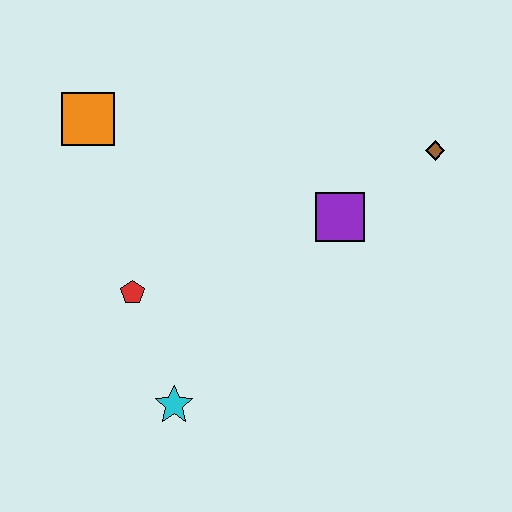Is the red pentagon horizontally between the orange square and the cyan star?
Yes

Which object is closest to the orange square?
The red pentagon is closest to the orange square.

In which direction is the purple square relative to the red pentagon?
The purple square is to the right of the red pentagon.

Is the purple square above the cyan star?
Yes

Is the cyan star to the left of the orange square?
No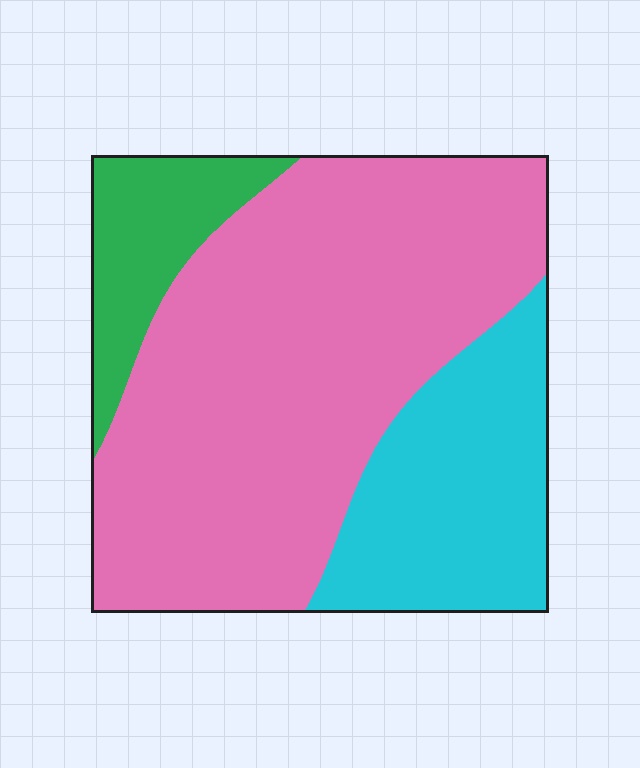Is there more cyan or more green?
Cyan.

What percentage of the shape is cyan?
Cyan takes up about one quarter (1/4) of the shape.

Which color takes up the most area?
Pink, at roughly 65%.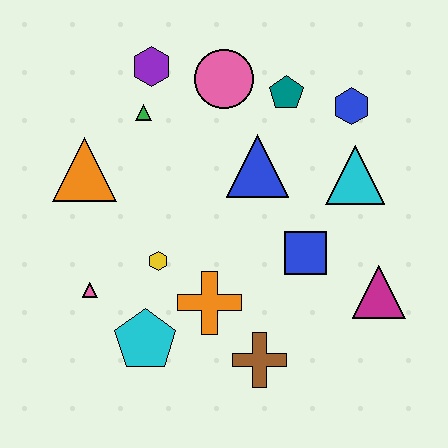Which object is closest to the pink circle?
The teal pentagon is closest to the pink circle.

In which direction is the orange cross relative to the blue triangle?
The orange cross is below the blue triangle.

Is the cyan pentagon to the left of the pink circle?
Yes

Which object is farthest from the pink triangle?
The blue hexagon is farthest from the pink triangle.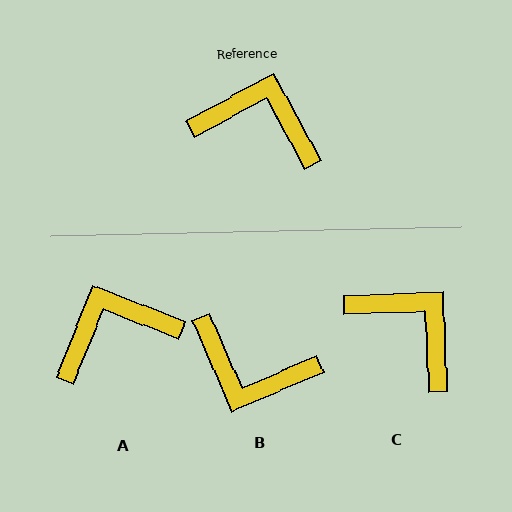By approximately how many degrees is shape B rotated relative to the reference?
Approximately 175 degrees counter-clockwise.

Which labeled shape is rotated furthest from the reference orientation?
B, about 175 degrees away.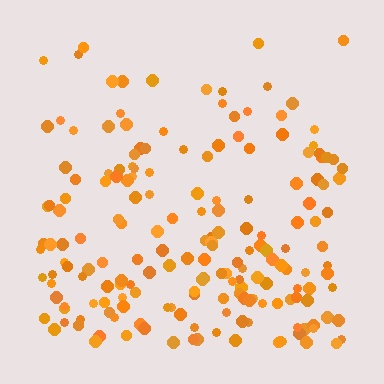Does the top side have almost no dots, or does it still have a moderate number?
Still a moderate number, just noticeably fewer than the bottom.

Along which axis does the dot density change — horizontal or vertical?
Vertical.